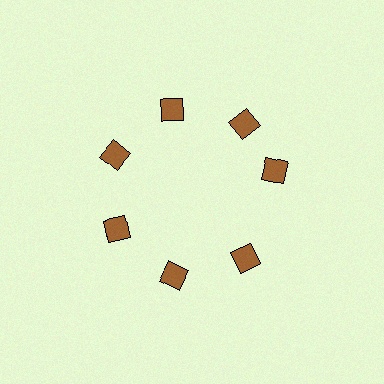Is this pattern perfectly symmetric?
No. The 7 brown diamonds are arranged in a ring, but one element near the 3 o'clock position is rotated out of alignment along the ring, breaking the 7-fold rotational symmetry.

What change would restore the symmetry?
The symmetry would be restored by rotating it back into even spacing with its neighbors so that all 7 diamonds sit at equal angles and equal distance from the center.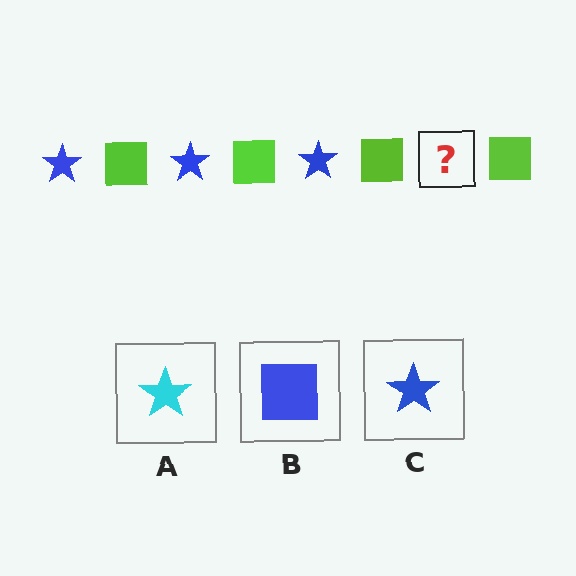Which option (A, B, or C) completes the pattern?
C.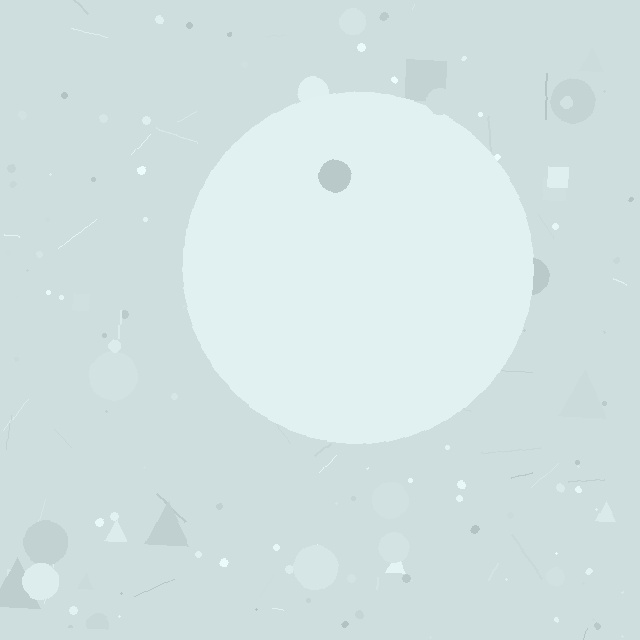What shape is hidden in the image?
A circle is hidden in the image.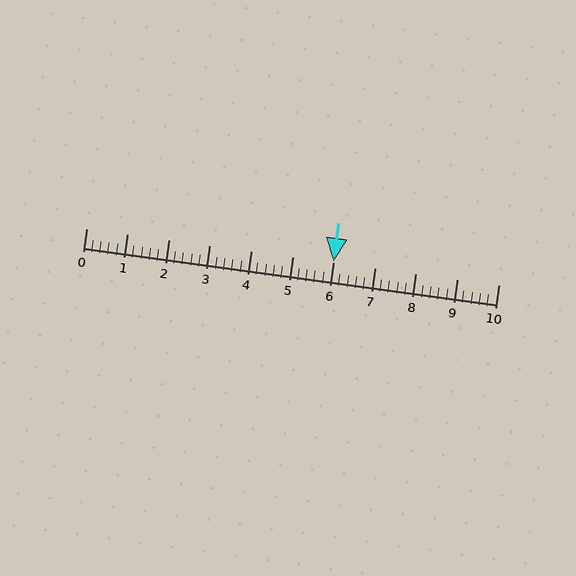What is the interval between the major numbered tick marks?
The major tick marks are spaced 1 units apart.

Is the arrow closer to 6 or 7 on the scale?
The arrow is closer to 6.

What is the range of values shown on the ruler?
The ruler shows values from 0 to 10.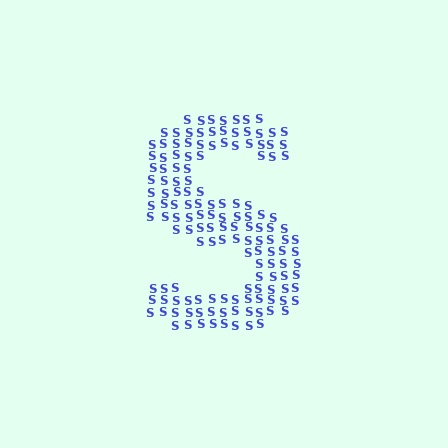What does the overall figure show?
The overall figure shows the letter S.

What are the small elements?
The small elements are letter S's.